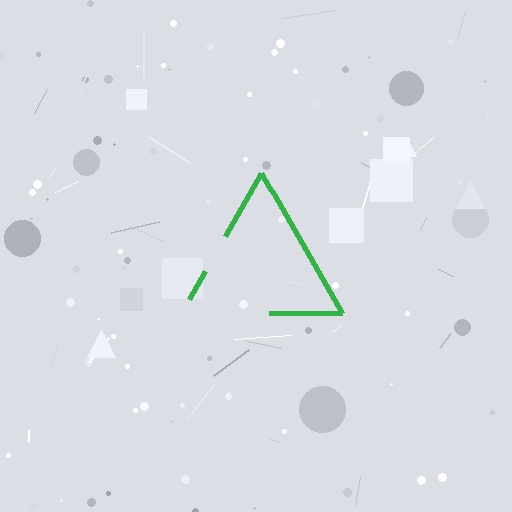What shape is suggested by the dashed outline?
The dashed outline suggests a triangle.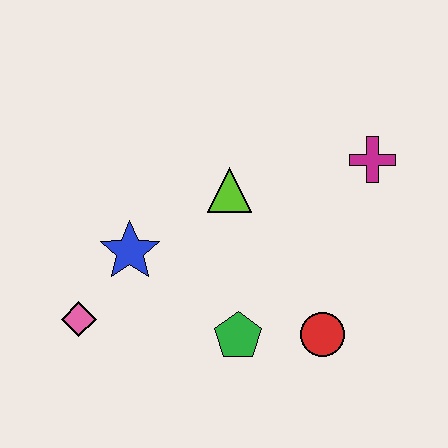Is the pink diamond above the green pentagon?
Yes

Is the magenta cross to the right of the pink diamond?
Yes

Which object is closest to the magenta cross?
The lime triangle is closest to the magenta cross.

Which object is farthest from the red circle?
The pink diamond is farthest from the red circle.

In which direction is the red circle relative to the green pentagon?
The red circle is to the right of the green pentagon.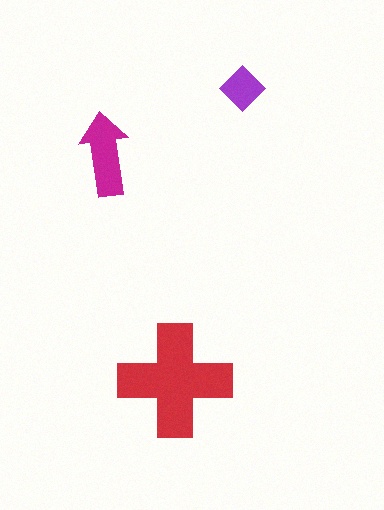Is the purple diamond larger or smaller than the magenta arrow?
Smaller.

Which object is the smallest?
The purple diamond.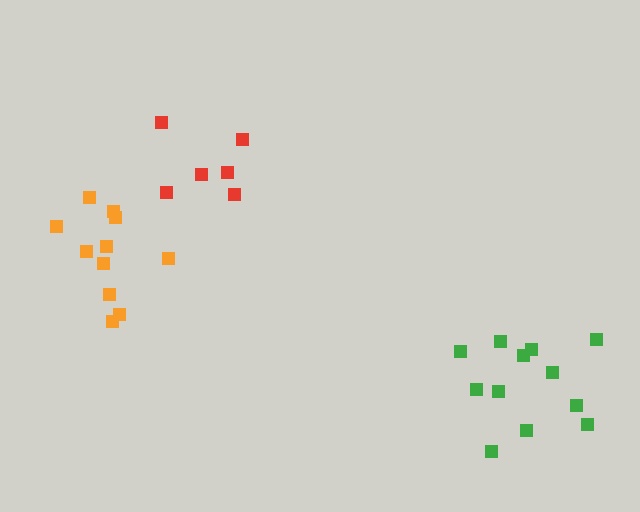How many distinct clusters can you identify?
There are 3 distinct clusters.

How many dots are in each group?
Group 1: 6 dots, Group 2: 11 dots, Group 3: 12 dots (29 total).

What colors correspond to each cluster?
The clusters are colored: red, orange, green.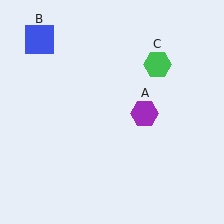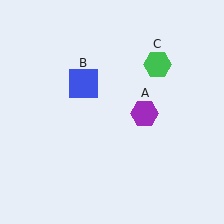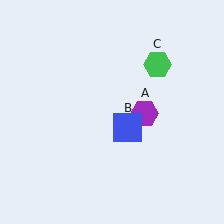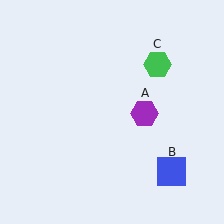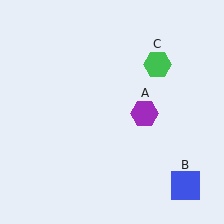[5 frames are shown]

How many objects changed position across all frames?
1 object changed position: blue square (object B).